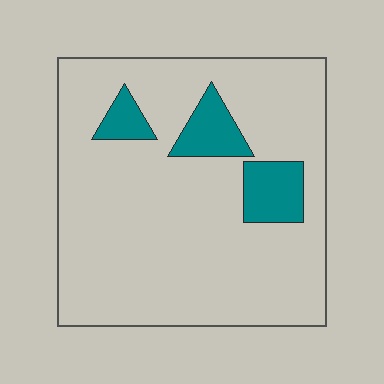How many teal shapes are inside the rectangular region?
3.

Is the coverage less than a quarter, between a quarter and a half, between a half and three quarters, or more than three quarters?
Less than a quarter.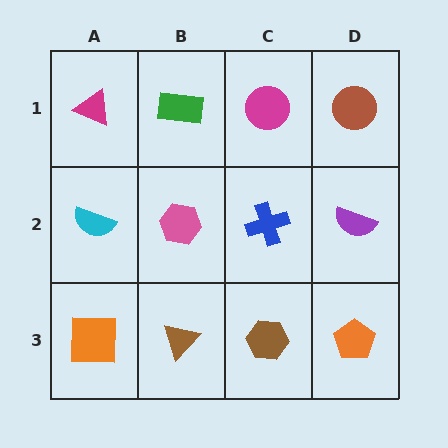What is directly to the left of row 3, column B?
An orange square.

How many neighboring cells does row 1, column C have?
3.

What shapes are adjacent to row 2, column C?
A magenta circle (row 1, column C), a brown hexagon (row 3, column C), a pink hexagon (row 2, column B), a purple semicircle (row 2, column D).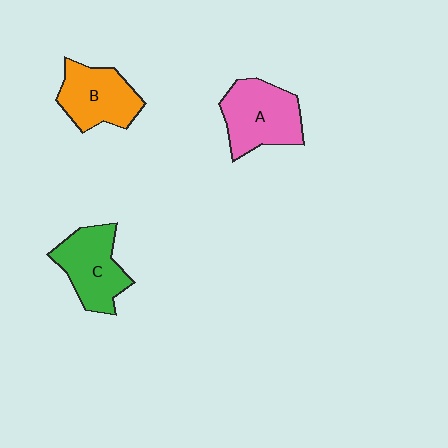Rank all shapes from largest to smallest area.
From largest to smallest: A (pink), C (green), B (orange).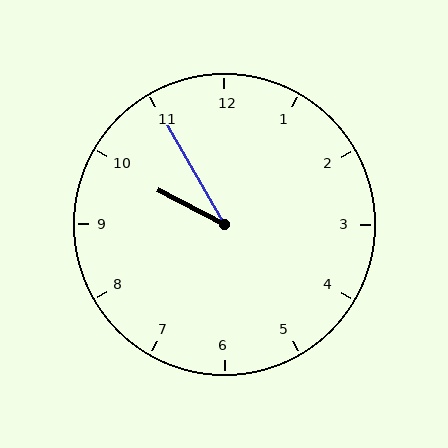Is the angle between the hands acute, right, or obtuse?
It is acute.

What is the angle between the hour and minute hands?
Approximately 32 degrees.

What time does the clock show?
9:55.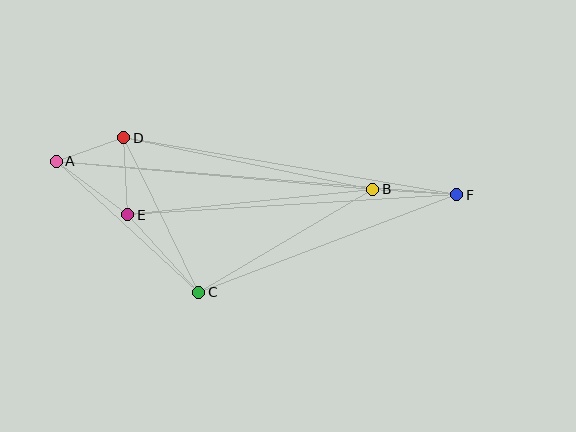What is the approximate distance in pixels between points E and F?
The distance between E and F is approximately 329 pixels.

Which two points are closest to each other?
Points A and D are closest to each other.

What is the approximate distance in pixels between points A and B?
The distance between A and B is approximately 318 pixels.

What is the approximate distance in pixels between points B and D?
The distance between B and D is approximately 254 pixels.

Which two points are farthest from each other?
Points A and F are farthest from each other.